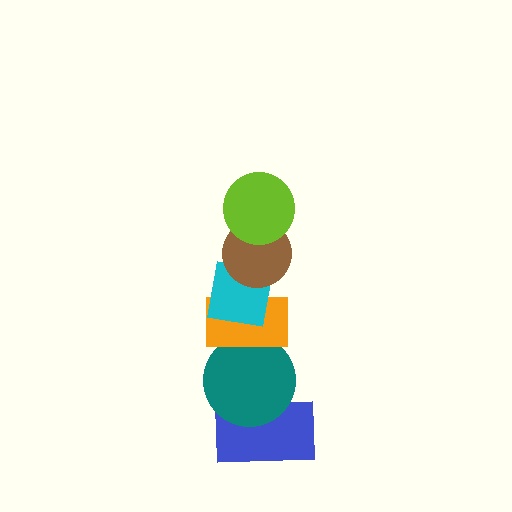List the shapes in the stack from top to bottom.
From top to bottom: the lime circle, the brown circle, the cyan square, the orange rectangle, the teal circle, the blue rectangle.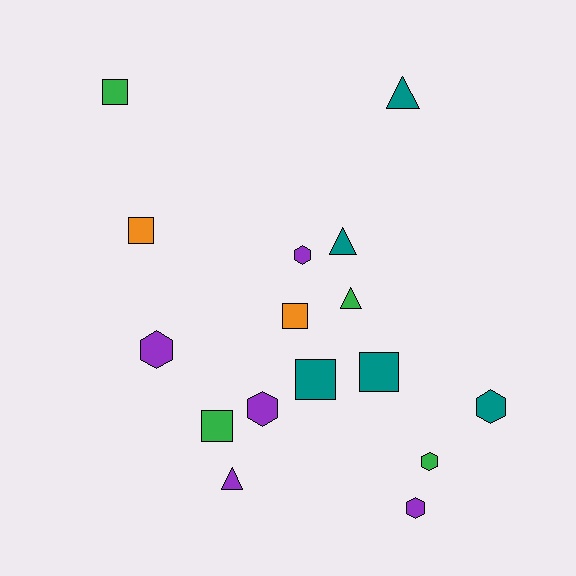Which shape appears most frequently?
Hexagon, with 6 objects.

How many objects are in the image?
There are 16 objects.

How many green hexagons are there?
There is 1 green hexagon.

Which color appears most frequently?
Purple, with 5 objects.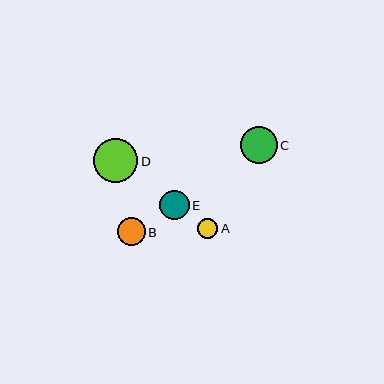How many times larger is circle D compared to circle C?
Circle D is approximately 1.2 times the size of circle C.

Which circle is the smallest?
Circle A is the smallest with a size of approximately 20 pixels.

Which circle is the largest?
Circle D is the largest with a size of approximately 44 pixels.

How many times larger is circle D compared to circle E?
Circle D is approximately 1.5 times the size of circle E.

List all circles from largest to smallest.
From largest to smallest: D, C, E, B, A.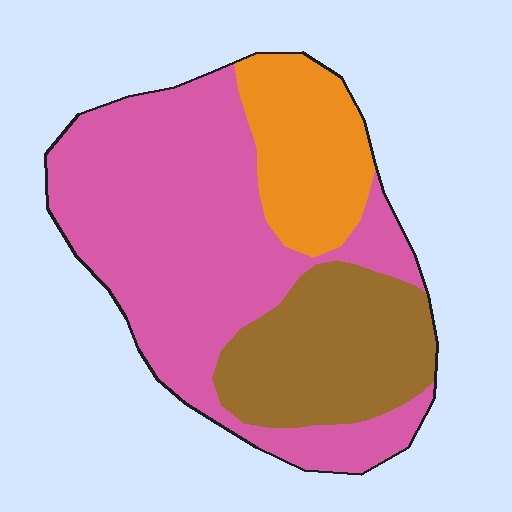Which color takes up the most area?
Pink, at roughly 55%.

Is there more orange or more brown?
Brown.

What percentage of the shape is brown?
Brown covers around 25% of the shape.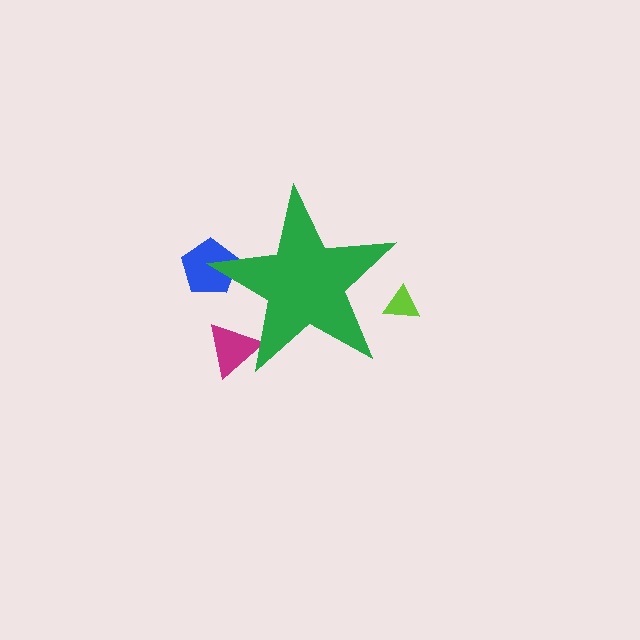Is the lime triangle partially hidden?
Yes, the lime triangle is partially hidden behind the green star.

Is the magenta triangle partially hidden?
Yes, the magenta triangle is partially hidden behind the green star.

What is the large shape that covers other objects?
A green star.